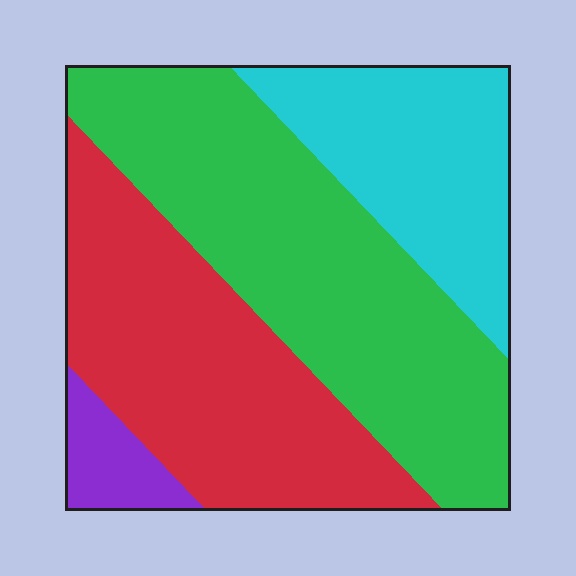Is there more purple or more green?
Green.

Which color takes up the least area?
Purple, at roughly 5%.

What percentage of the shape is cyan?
Cyan covers about 20% of the shape.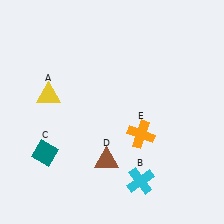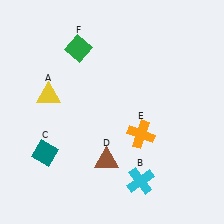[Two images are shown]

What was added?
A green diamond (F) was added in Image 2.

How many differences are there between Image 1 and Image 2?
There is 1 difference between the two images.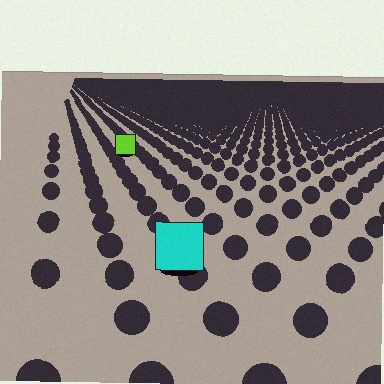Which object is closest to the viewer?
The cyan square is closest. The texture marks near it are larger and more spread out.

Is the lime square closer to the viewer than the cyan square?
No. The cyan square is closer — you can tell from the texture gradient: the ground texture is coarser near it.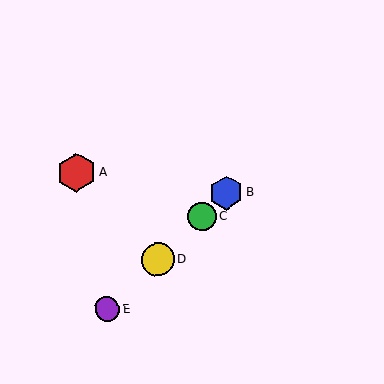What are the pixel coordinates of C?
Object C is at (202, 216).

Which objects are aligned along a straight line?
Objects B, C, D, E are aligned along a straight line.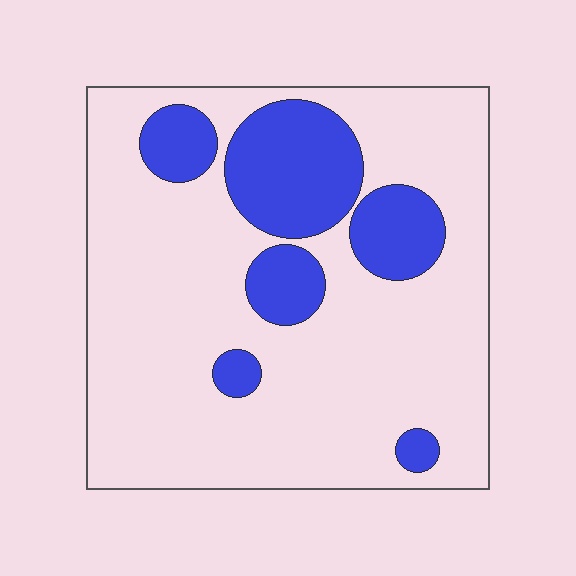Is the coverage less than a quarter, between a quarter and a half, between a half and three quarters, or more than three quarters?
Less than a quarter.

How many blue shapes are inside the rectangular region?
6.